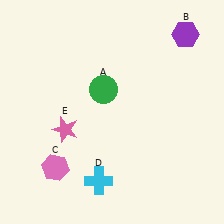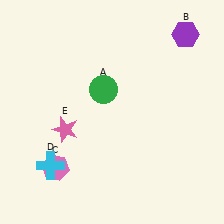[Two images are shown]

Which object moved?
The cyan cross (D) moved left.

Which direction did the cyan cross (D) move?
The cyan cross (D) moved left.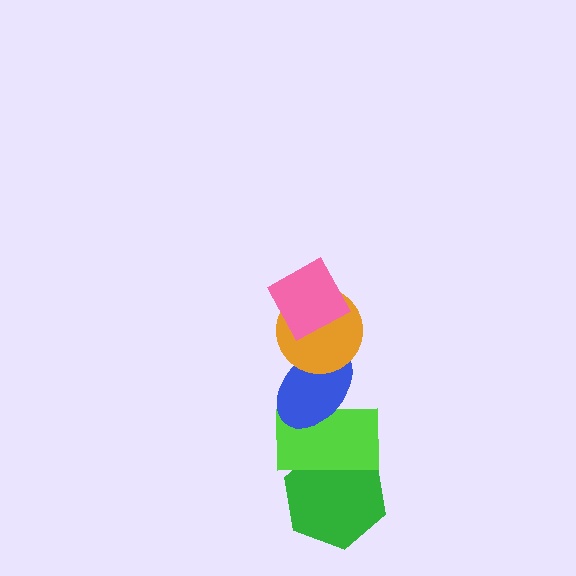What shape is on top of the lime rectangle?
The blue ellipse is on top of the lime rectangle.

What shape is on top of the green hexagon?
The lime rectangle is on top of the green hexagon.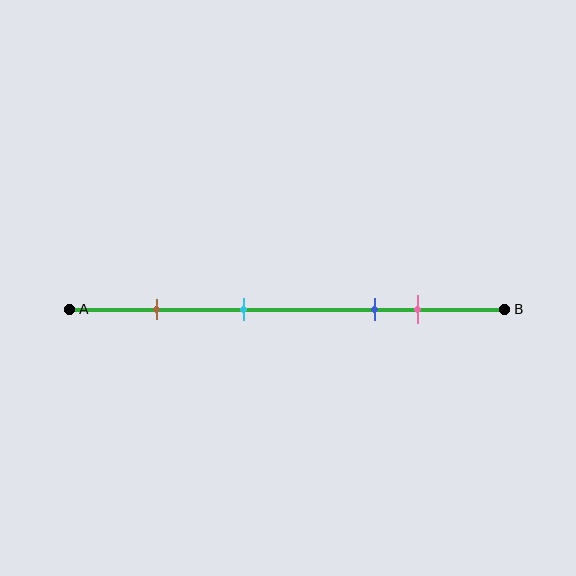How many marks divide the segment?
There are 4 marks dividing the segment.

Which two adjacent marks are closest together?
The blue and pink marks are the closest adjacent pair.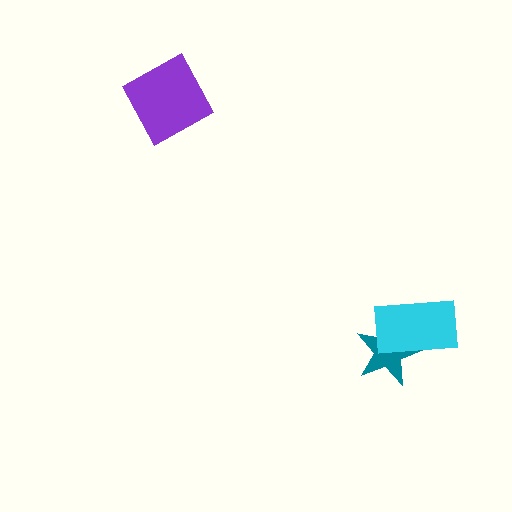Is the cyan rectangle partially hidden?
No, no other shape covers it.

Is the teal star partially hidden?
Yes, it is partially covered by another shape.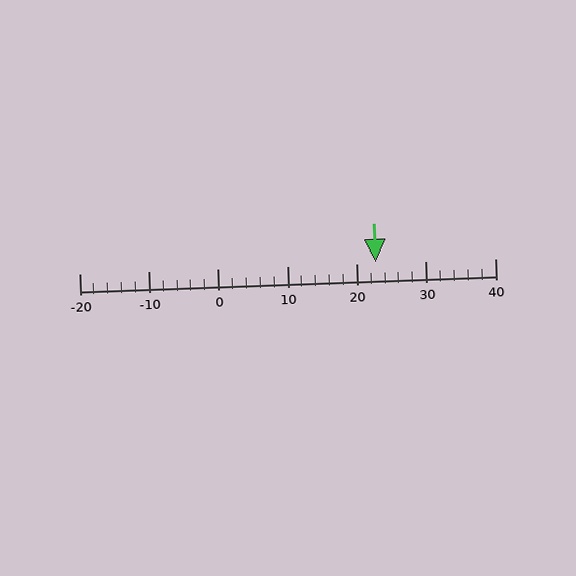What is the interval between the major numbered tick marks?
The major tick marks are spaced 10 units apart.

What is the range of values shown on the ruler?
The ruler shows values from -20 to 40.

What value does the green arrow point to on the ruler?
The green arrow points to approximately 23.